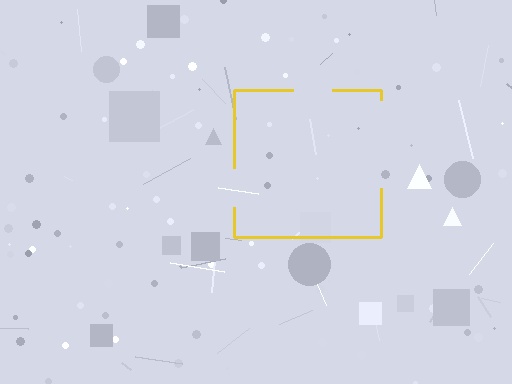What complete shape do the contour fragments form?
The contour fragments form a square.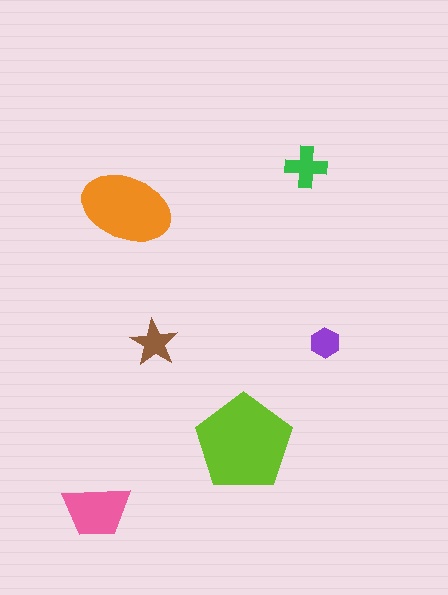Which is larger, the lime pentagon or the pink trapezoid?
The lime pentagon.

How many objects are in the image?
There are 6 objects in the image.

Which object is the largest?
The lime pentagon.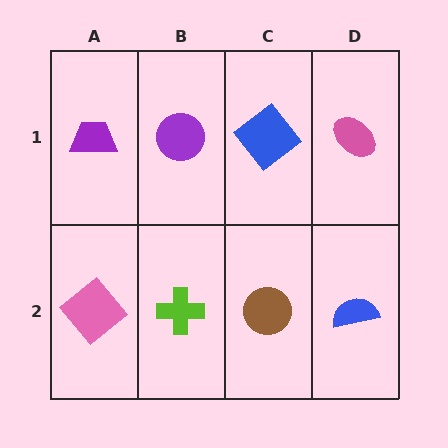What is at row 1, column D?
A pink ellipse.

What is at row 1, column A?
A purple trapezoid.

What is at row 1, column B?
A purple circle.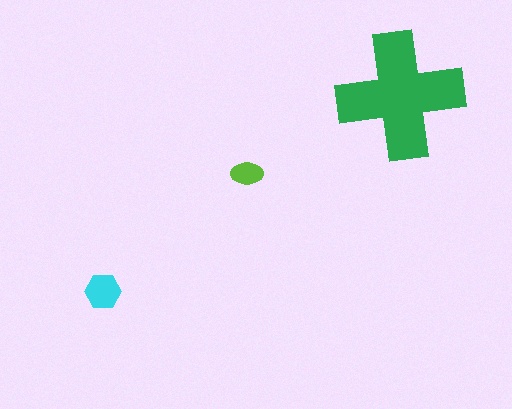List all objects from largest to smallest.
The green cross, the cyan hexagon, the lime ellipse.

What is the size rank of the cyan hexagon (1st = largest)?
2nd.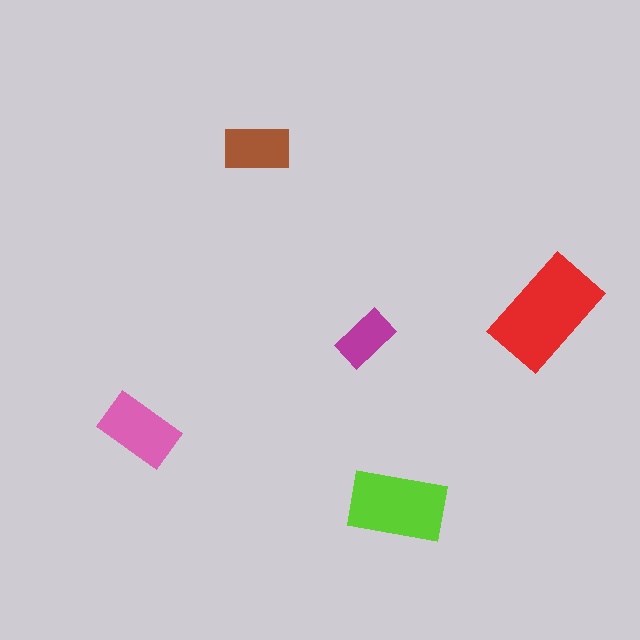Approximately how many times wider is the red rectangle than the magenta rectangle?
About 2 times wider.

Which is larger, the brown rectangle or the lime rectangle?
The lime one.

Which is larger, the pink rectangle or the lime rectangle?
The lime one.